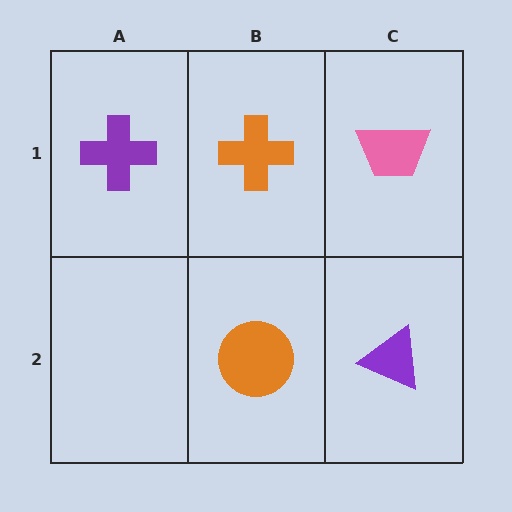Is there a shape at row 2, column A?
No, that cell is empty.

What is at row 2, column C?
A purple triangle.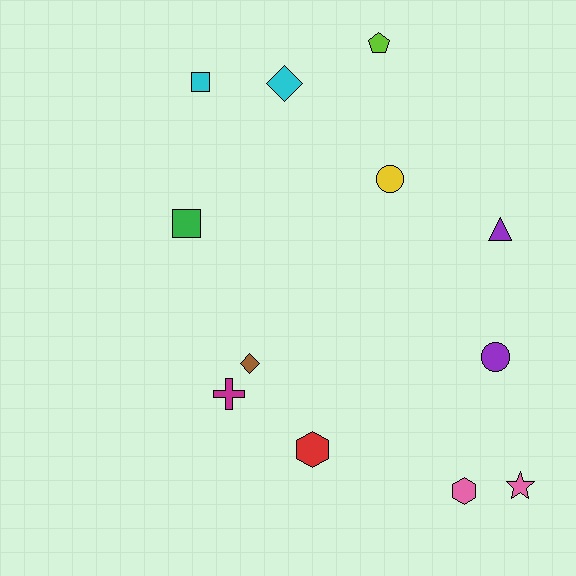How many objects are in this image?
There are 12 objects.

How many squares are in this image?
There are 2 squares.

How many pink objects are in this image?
There are 2 pink objects.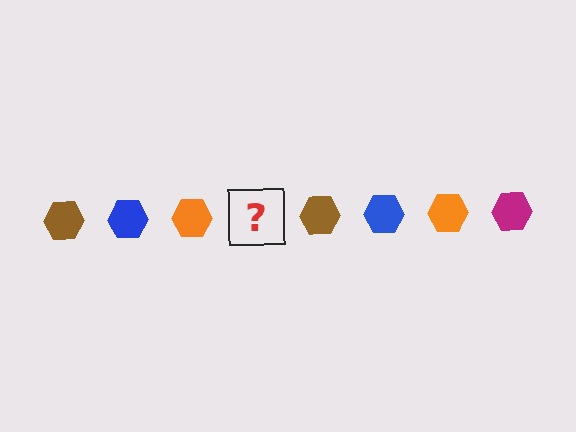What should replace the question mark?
The question mark should be replaced with a magenta hexagon.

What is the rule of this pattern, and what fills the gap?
The rule is that the pattern cycles through brown, blue, orange, magenta hexagons. The gap should be filled with a magenta hexagon.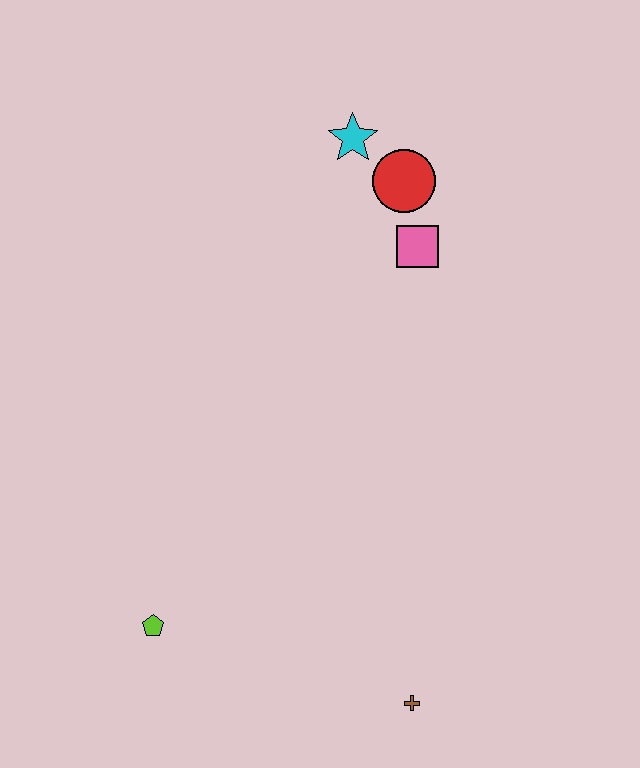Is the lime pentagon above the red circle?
No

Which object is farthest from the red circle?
The brown cross is farthest from the red circle.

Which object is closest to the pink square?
The red circle is closest to the pink square.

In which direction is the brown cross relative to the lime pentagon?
The brown cross is to the right of the lime pentagon.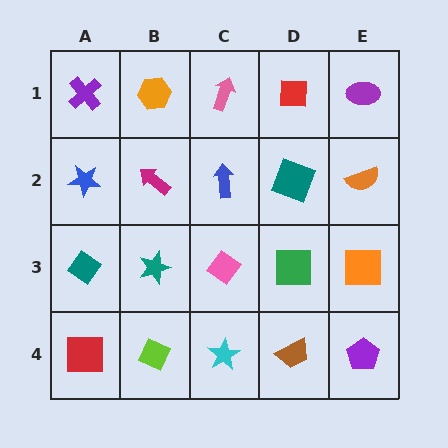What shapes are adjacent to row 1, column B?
A magenta arrow (row 2, column B), a purple cross (row 1, column A), a pink arrow (row 1, column C).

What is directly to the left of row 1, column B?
A purple cross.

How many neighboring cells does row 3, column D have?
4.